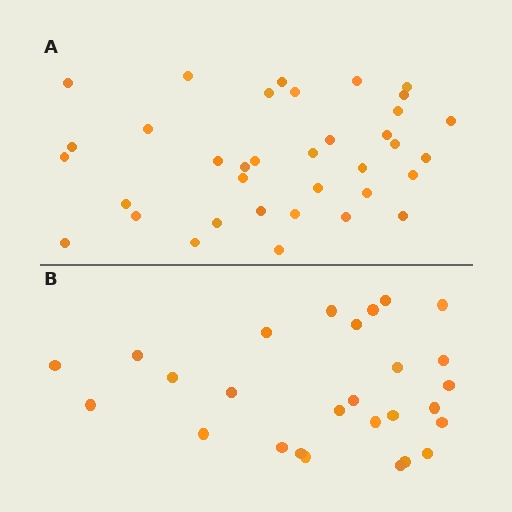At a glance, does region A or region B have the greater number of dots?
Region A (the top region) has more dots.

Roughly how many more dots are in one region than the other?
Region A has roughly 8 or so more dots than region B.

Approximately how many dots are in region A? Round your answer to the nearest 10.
About 40 dots. (The exact count is 36, which rounds to 40.)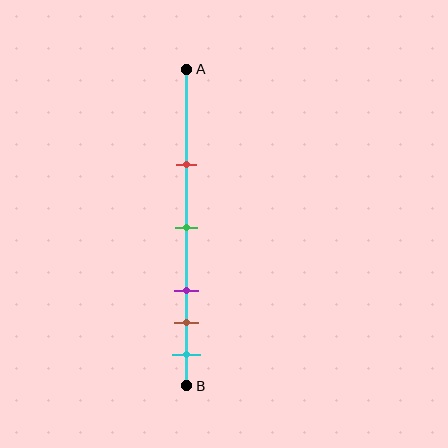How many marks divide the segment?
There are 5 marks dividing the segment.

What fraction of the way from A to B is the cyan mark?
The cyan mark is approximately 90% (0.9) of the way from A to B.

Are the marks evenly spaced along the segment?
No, the marks are not evenly spaced.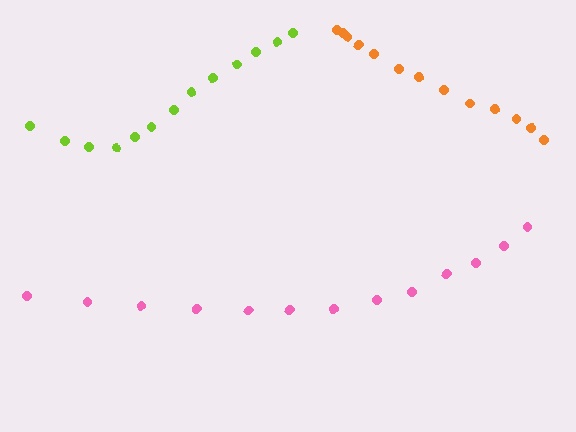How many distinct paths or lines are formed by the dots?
There are 3 distinct paths.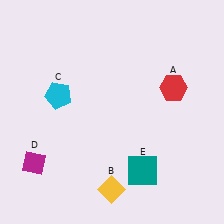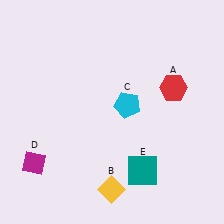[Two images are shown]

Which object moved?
The cyan pentagon (C) moved right.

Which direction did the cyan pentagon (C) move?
The cyan pentagon (C) moved right.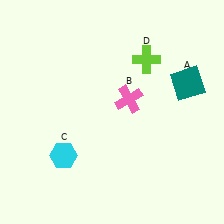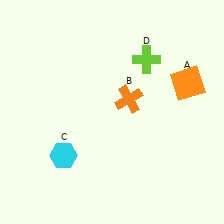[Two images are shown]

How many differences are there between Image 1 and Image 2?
There are 2 differences between the two images.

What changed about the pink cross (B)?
In Image 1, B is pink. In Image 2, it changed to orange.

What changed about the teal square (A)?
In Image 1, A is teal. In Image 2, it changed to orange.